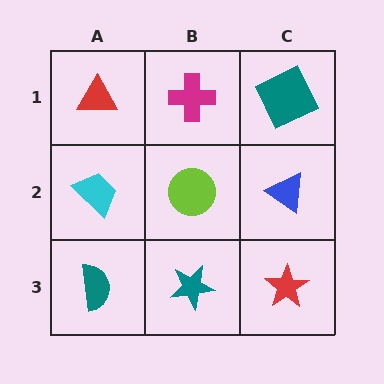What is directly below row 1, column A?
A cyan trapezoid.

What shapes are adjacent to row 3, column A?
A cyan trapezoid (row 2, column A), a teal star (row 3, column B).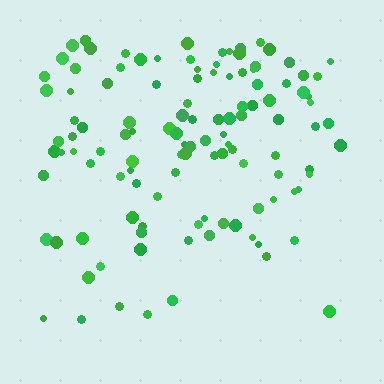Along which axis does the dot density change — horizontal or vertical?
Vertical.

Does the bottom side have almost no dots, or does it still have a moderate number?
Still a moderate number, just noticeably fewer than the top.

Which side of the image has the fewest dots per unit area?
The bottom.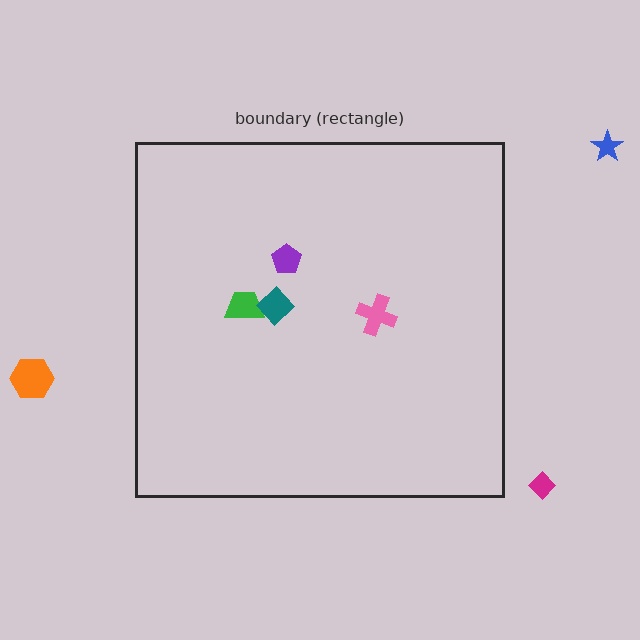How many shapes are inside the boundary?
4 inside, 3 outside.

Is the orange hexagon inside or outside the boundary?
Outside.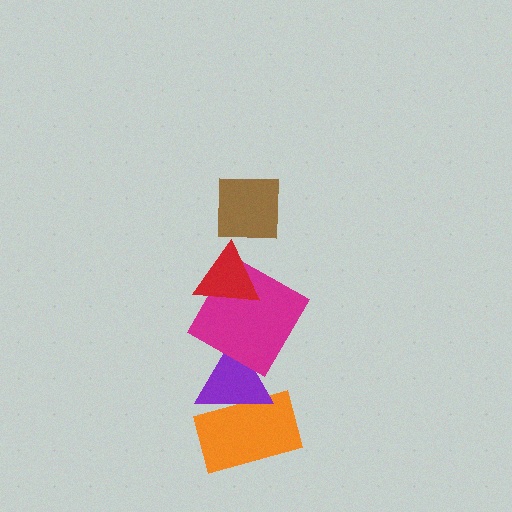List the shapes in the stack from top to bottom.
From top to bottom: the brown square, the red triangle, the magenta square, the purple triangle, the orange rectangle.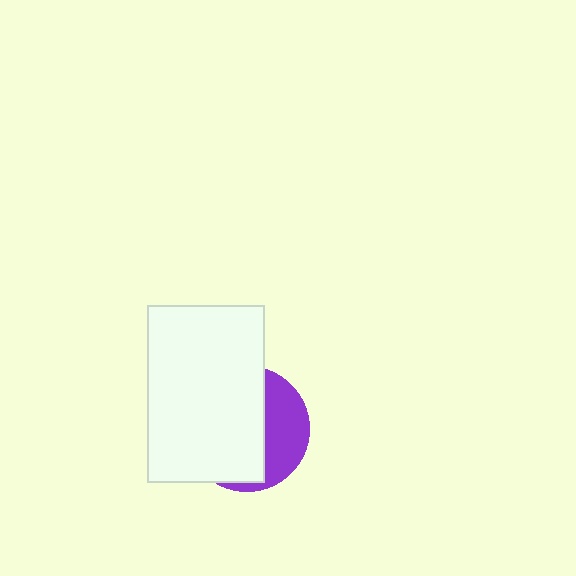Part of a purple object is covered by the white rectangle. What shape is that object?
It is a circle.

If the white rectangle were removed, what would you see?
You would see the complete purple circle.